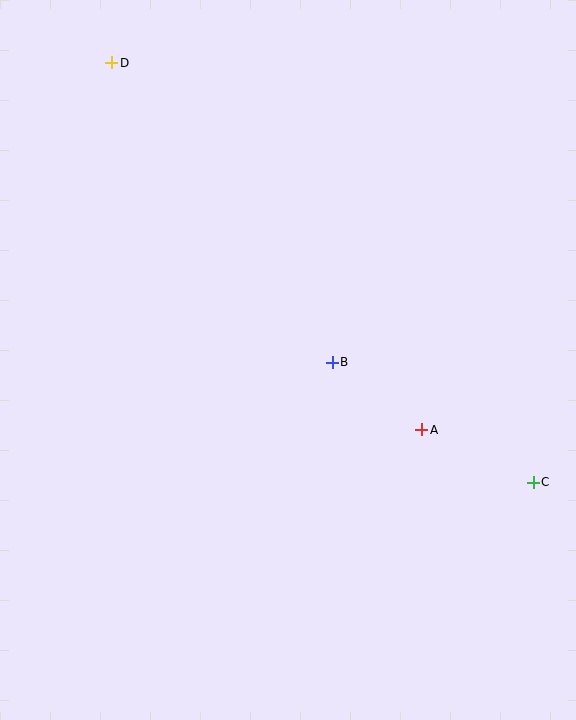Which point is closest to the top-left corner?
Point D is closest to the top-left corner.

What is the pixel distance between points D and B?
The distance between D and B is 372 pixels.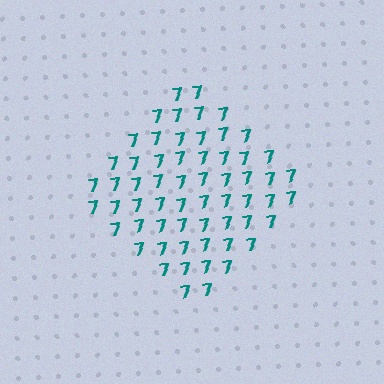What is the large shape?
The large shape is a diamond.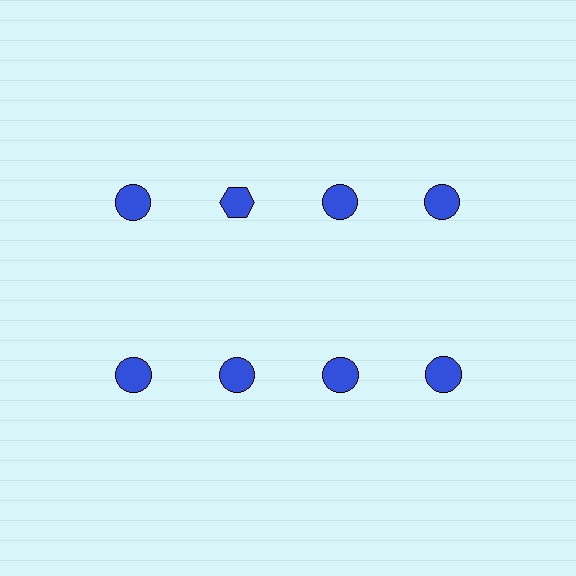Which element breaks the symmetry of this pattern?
The blue hexagon in the top row, second from left column breaks the symmetry. All other shapes are blue circles.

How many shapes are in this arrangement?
There are 8 shapes arranged in a grid pattern.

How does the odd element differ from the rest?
It has a different shape: hexagon instead of circle.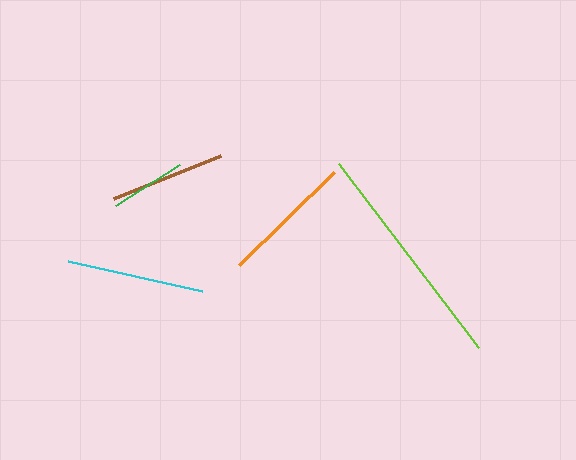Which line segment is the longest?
The lime line is the longest at approximately 231 pixels.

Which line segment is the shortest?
The green line is the shortest at approximately 75 pixels.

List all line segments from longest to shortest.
From longest to shortest: lime, cyan, orange, brown, green.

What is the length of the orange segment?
The orange segment is approximately 133 pixels long.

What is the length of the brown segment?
The brown segment is approximately 116 pixels long.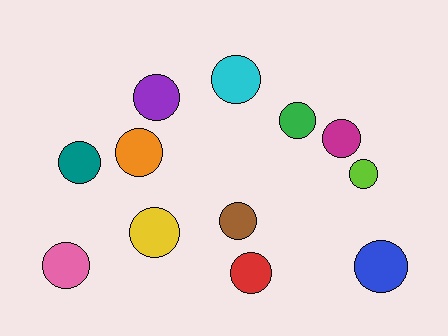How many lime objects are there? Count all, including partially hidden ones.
There is 1 lime object.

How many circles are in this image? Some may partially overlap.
There are 12 circles.